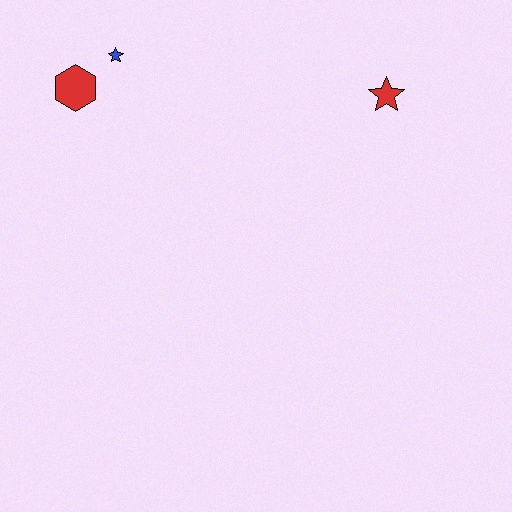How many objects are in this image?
There are 3 objects.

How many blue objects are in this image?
There is 1 blue object.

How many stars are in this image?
There are 2 stars.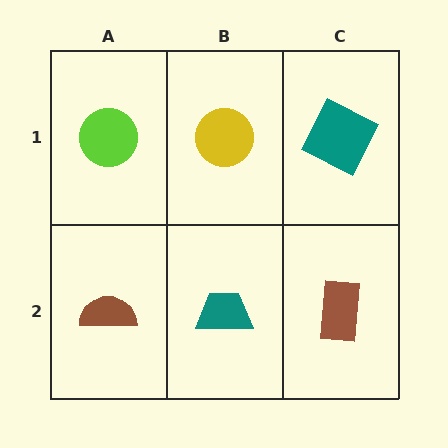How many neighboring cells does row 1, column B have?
3.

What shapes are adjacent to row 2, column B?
A yellow circle (row 1, column B), a brown semicircle (row 2, column A), a brown rectangle (row 2, column C).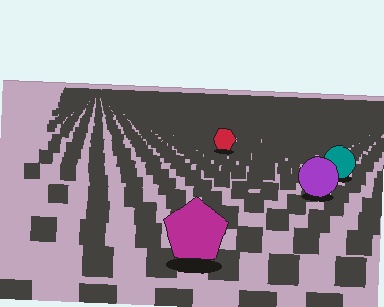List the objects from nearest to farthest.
From nearest to farthest: the magenta pentagon, the purple circle, the teal circle, the red hexagon.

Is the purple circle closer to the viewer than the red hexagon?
Yes. The purple circle is closer — you can tell from the texture gradient: the ground texture is coarser near it.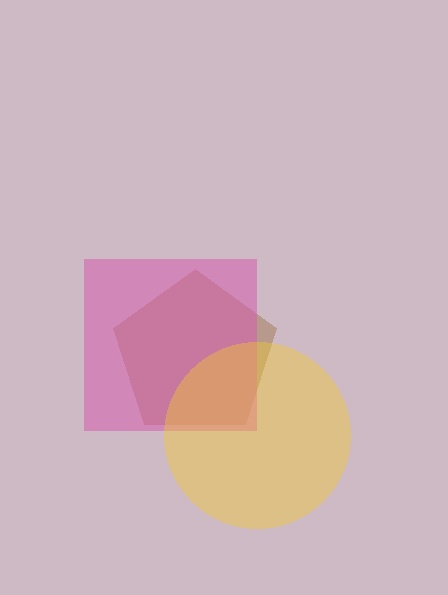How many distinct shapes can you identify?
There are 3 distinct shapes: a brown pentagon, a pink square, a yellow circle.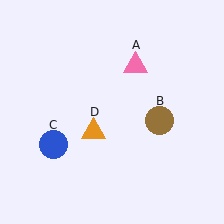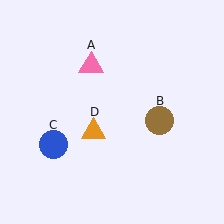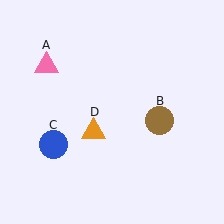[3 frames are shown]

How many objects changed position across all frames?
1 object changed position: pink triangle (object A).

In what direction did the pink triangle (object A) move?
The pink triangle (object A) moved left.